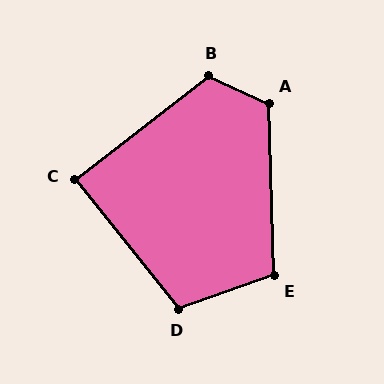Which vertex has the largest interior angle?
B, at approximately 117 degrees.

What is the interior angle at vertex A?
Approximately 116 degrees (obtuse).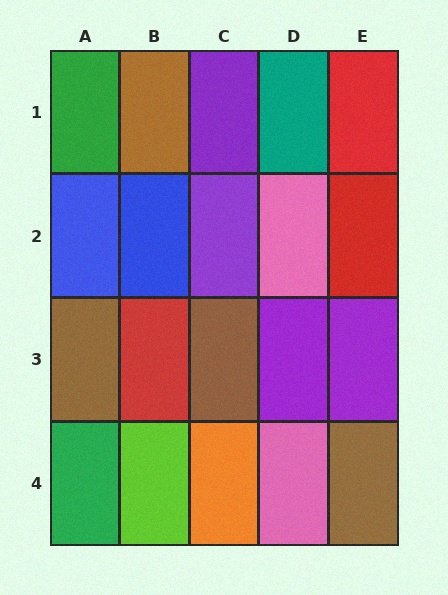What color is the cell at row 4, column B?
Lime.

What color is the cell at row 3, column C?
Brown.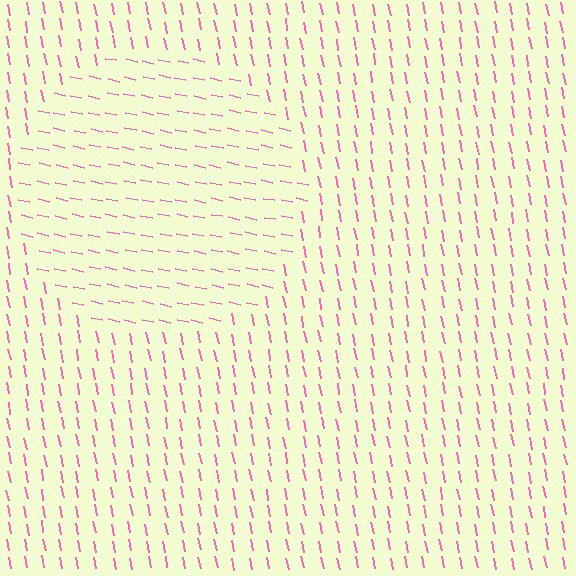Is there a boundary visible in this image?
Yes, there is a texture boundary formed by a change in line orientation.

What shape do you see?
I see a circle.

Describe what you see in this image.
The image is filled with small pink line segments. A circle region in the image has lines oriented differently from the surrounding lines, creating a visible texture boundary.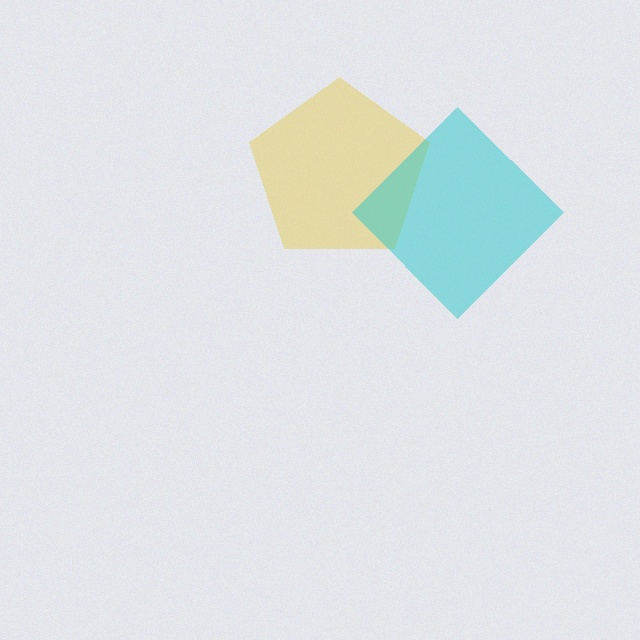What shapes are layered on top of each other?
The layered shapes are: a yellow pentagon, a cyan diamond.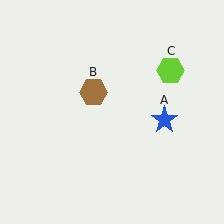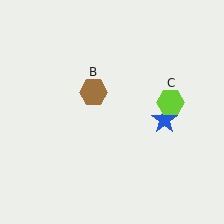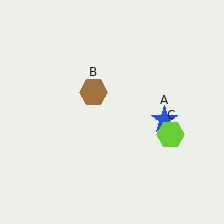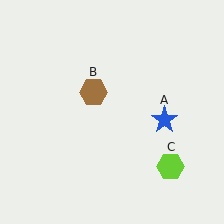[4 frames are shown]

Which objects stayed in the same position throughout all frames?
Blue star (object A) and brown hexagon (object B) remained stationary.